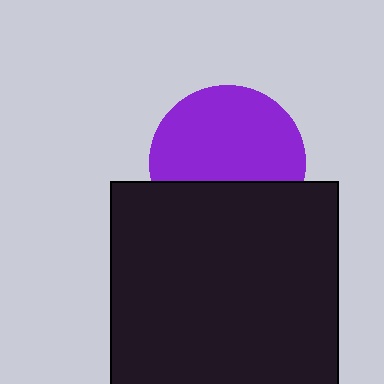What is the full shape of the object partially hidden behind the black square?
The partially hidden object is a purple circle.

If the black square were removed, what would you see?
You would see the complete purple circle.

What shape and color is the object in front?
The object in front is a black square.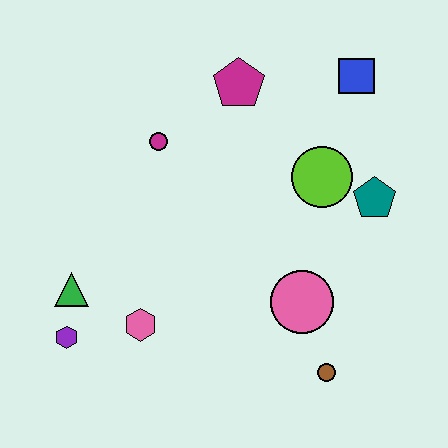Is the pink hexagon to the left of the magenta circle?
Yes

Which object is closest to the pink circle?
The brown circle is closest to the pink circle.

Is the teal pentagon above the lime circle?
No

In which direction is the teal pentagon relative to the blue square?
The teal pentagon is below the blue square.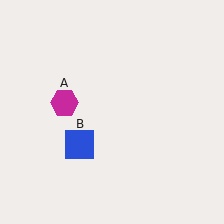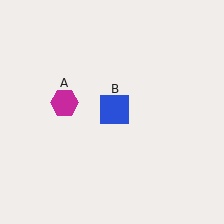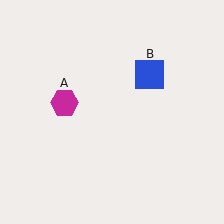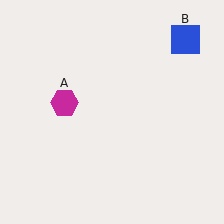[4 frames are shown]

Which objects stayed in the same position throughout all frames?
Magenta hexagon (object A) remained stationary.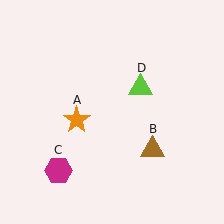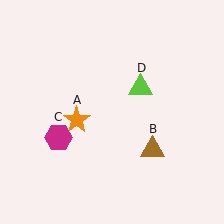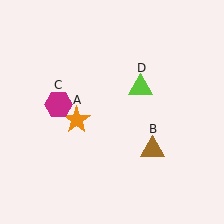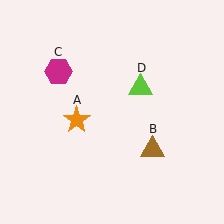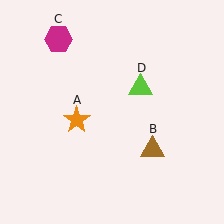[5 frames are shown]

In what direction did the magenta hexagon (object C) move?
The magenta hexagon (object C) moved up.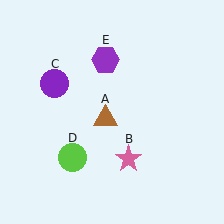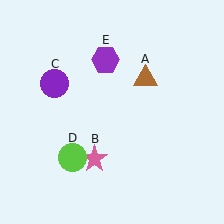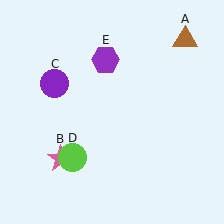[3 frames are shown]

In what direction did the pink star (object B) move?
The pink star (object B) moved left.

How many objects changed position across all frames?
2 objects changed position: brown triangle (object A), pink star (object B).